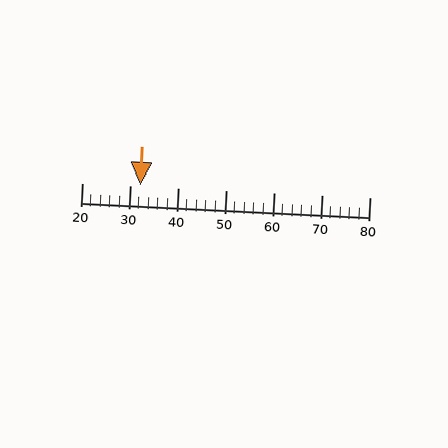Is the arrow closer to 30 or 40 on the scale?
The arrow is closer to 30.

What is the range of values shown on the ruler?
The ruler shows values from 20 to 80.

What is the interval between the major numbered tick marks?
The major tick marks are spaced 10 units apart.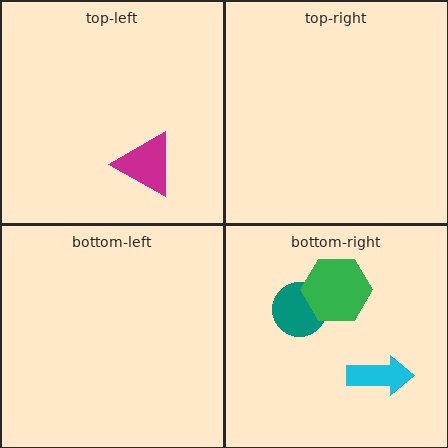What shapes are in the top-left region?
The magenta triangle.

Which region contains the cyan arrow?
The bottom-right region.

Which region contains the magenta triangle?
The top-left region.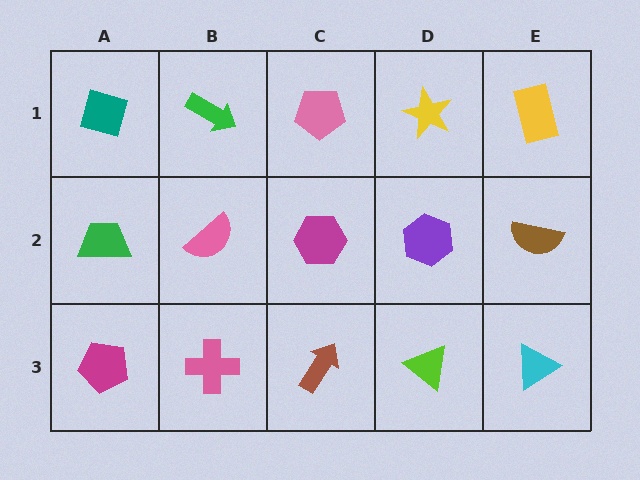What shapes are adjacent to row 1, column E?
A brown semicircle (row 2, column E), a yellow star (row 1, column D).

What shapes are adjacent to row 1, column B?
A pink semicircle (row 2, column B), a teal diamond (row 1, column A), a pink pentagon (row 1, column C).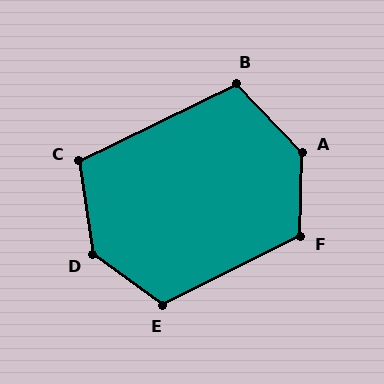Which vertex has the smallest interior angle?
B, at approximately 108 degrees.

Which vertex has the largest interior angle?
A, at approximately 135 degrees.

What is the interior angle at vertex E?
Approximately 117 degrees (obtuse).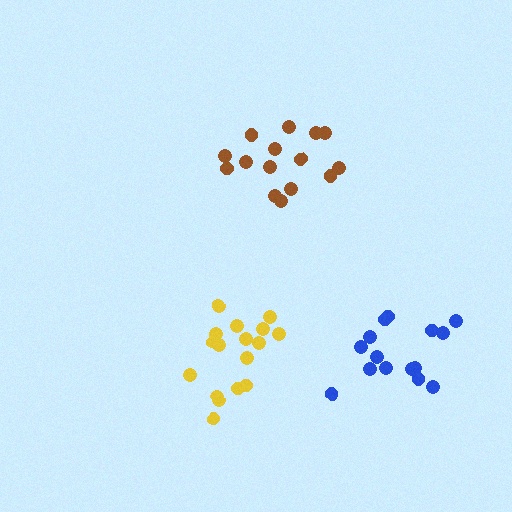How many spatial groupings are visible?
There are 3 spatial groupings.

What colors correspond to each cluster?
The clusters are colored: blue, brown, yellow.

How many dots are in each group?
Group 1: 15 dots, Group 2: 15 dots, Group 3: 17 dots (47 total).